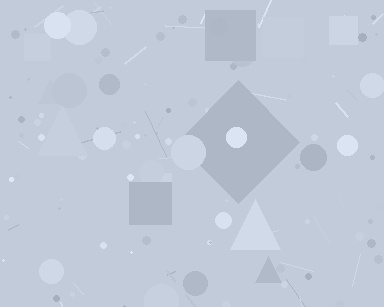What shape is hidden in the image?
A diamond is hidden in the image.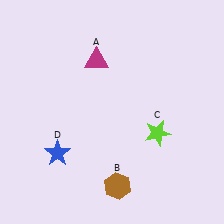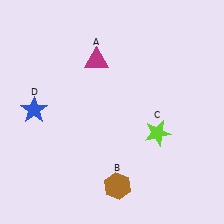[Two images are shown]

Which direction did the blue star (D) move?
The blue star (D) moved up.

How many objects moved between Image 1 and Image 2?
1 object moved between the two images.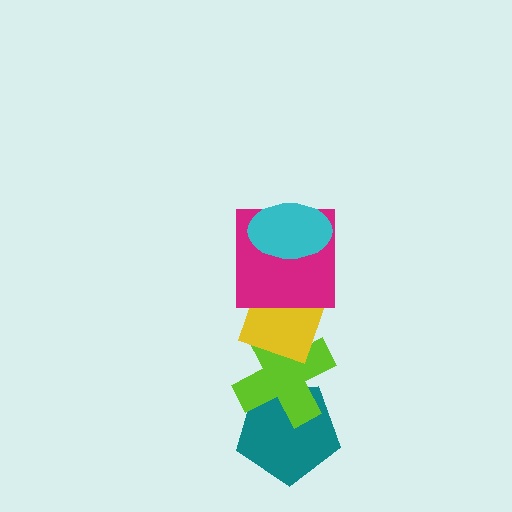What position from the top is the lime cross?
The lime cross is 4th from the top.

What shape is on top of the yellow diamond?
The magenta square is on top of the yellow diamond.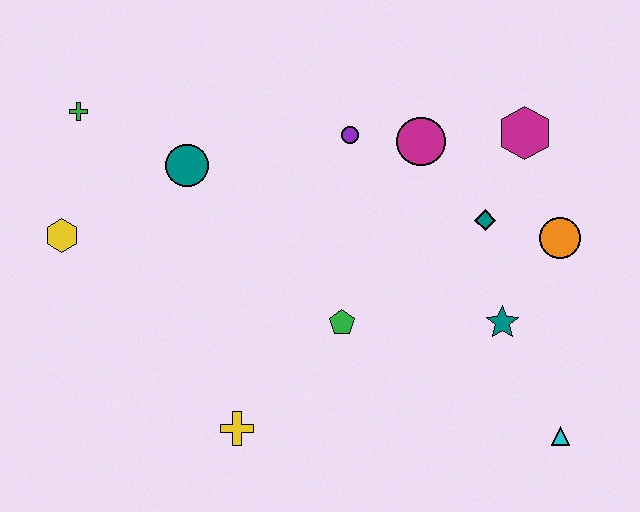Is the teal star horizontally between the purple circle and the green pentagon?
No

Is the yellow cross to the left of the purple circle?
Yes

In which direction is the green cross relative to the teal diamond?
The green cross is to the left of the teal diamond.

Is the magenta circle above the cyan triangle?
Yes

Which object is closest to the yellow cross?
The green pentagon is closest to the yellow cross.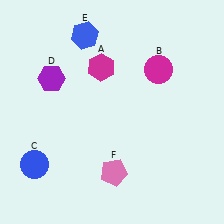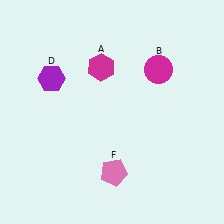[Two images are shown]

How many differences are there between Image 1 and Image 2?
There are 2 differences between the two images.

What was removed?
The blue circle (C), the blue hexagon (E) were removed in Image 2.